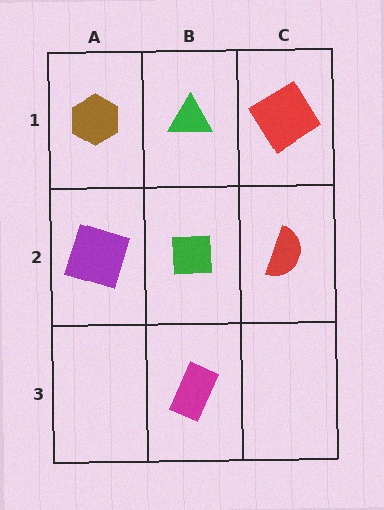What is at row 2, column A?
A purple square.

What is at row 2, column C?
A red semicircle.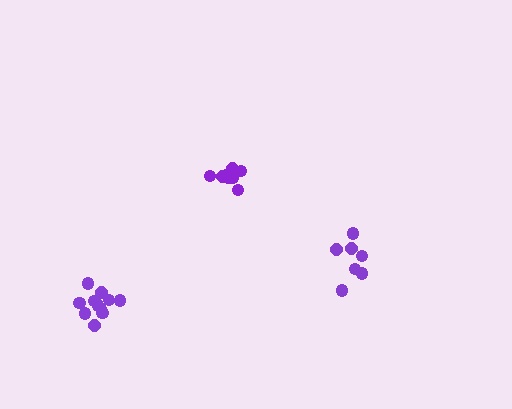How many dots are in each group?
Group 1: 7 dots, Group 2: 9 dots, Group 3: 11 dots (27 total).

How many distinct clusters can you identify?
There are 3 distinct clusters.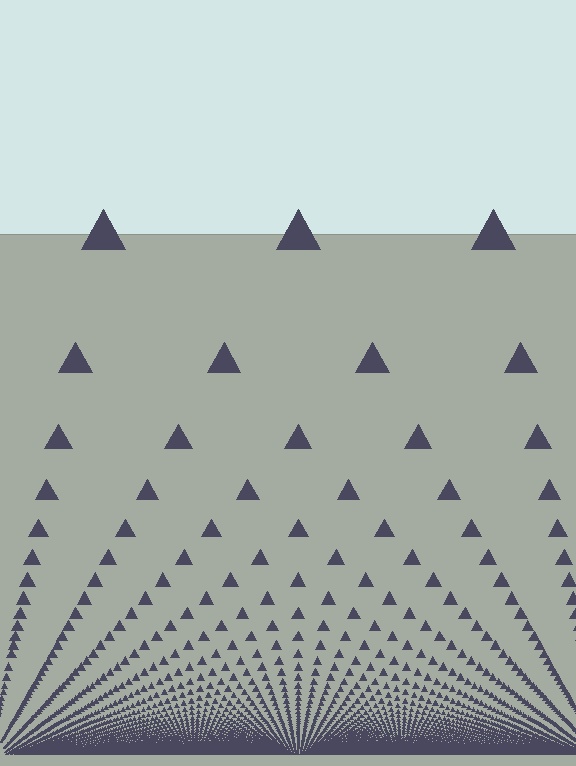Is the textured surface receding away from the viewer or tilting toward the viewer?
The surface appears to tilt toward the viewer. Texture elements get larger and sparser toward the top.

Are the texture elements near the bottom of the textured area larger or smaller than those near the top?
Smaller. The gradient is inverted — elements near the bottom are smaller and denser.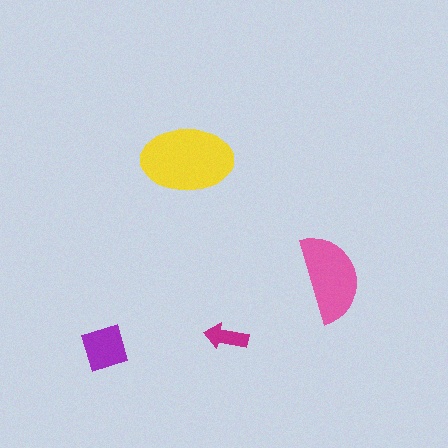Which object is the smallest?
The magenta arrow.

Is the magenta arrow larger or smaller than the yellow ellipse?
Smaller.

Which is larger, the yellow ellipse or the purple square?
The yellow ellipse.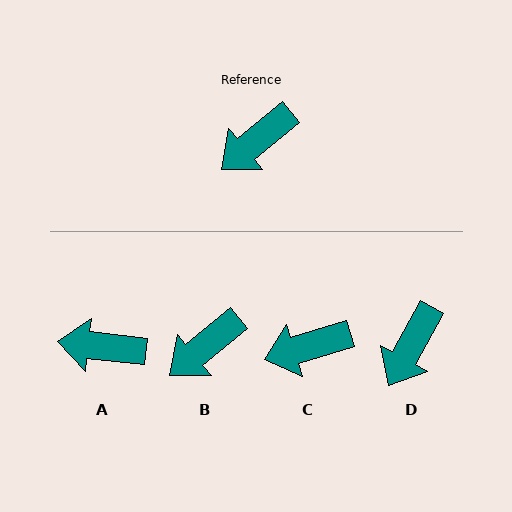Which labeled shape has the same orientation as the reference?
B.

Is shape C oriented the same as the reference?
No, it is off by about 23 degrees.